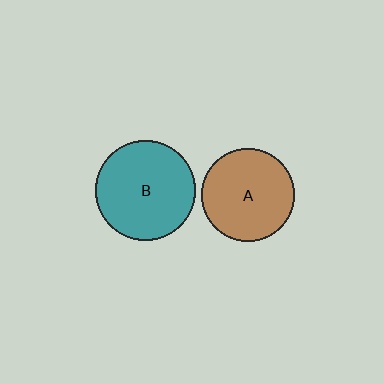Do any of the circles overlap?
No, none of the circles overlap.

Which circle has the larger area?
Circle B (teal).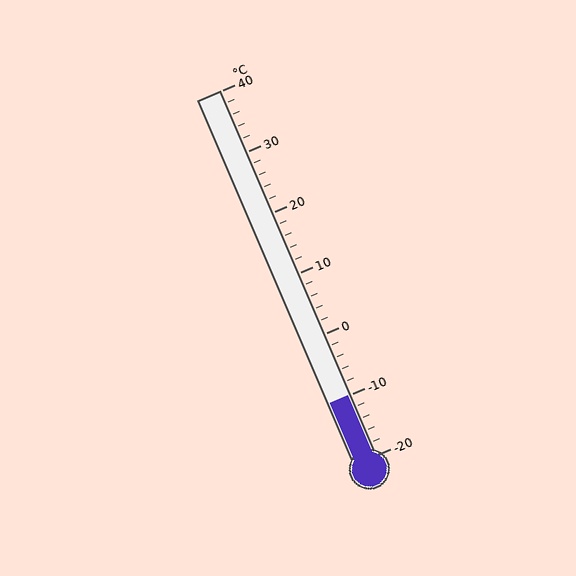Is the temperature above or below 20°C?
The temperature is below 20°C.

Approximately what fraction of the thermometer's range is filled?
The thermometer is filled to approximately 15% of its range.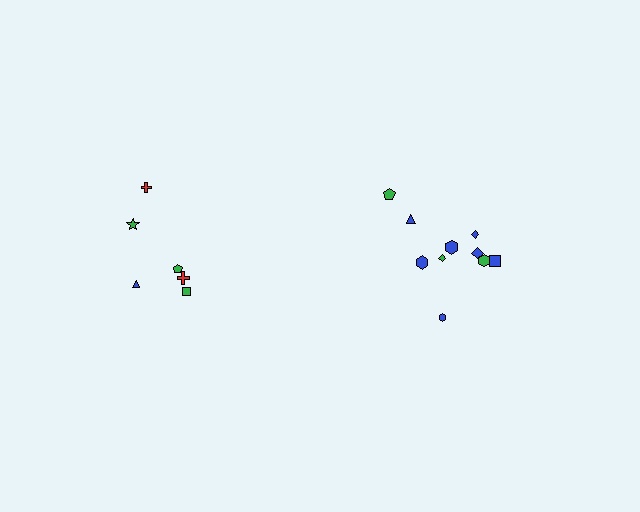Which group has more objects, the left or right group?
The right group.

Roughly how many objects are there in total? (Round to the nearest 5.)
Roughly 15 objects in total.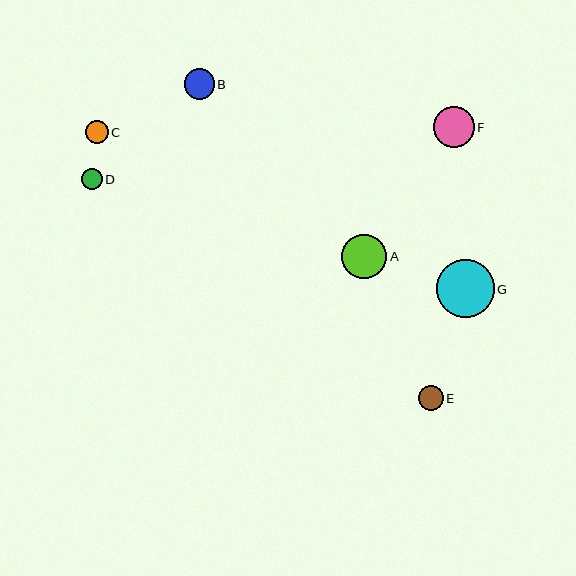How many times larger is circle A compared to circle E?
Circle A is approximately 1.8 times the size of circle E.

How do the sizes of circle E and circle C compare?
Circle E and circle C are approximately the same size.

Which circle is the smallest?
Circle D is the smallest with a size of approximately 20 pixels.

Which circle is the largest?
Circle G is the largest with a size of approximately 58 pixels.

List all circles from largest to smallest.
From largest to smallest: G, A, F, B, E, C, D.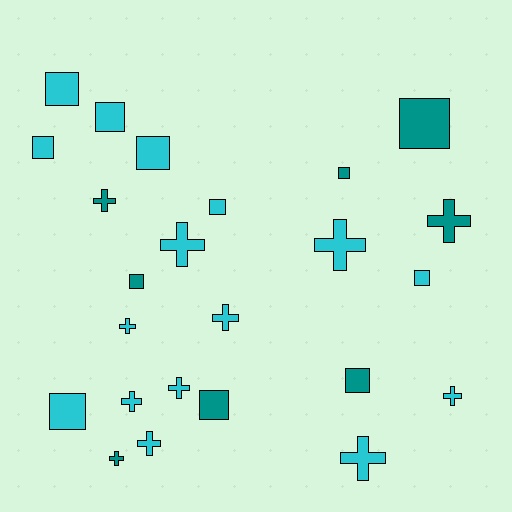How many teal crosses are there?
There are 3 teal crosses.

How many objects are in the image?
There are 24 objects.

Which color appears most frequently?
Cyan, with 16 objects.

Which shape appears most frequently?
Square, with 12 objects.